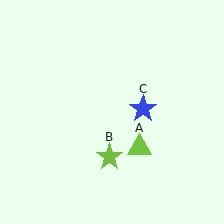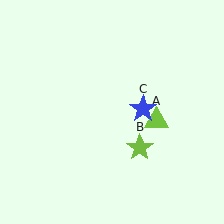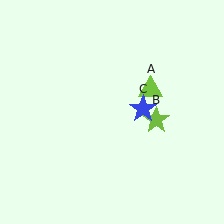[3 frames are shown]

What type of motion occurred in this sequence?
The lime triangle (object A), lime star (object B) rotated counterclockwise around the center of the scene.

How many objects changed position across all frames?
2 objects changed position: lime triangle (object A), lime star (object B).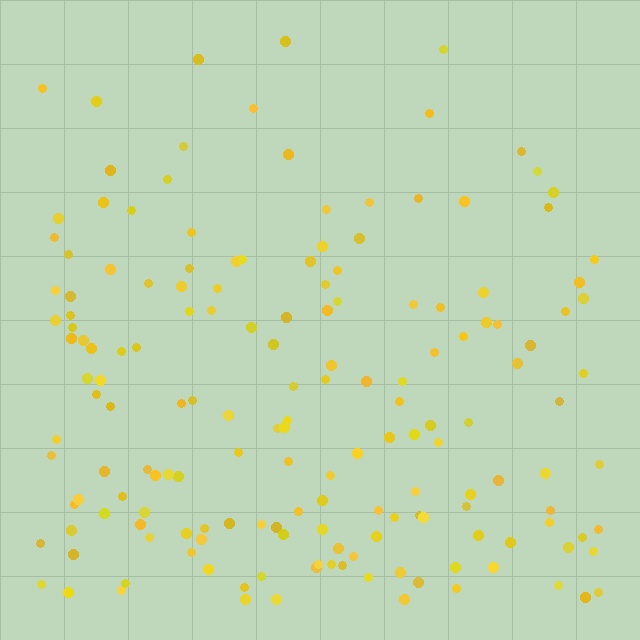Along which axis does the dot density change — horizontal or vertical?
Vertical.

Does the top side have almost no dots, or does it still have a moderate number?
Still a moderate number, just noticeably fewer than the bottom.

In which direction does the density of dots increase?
From top to bottom, with the bottom side densest.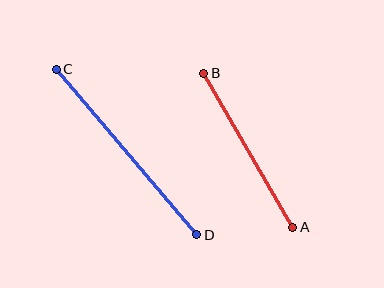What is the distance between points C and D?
The distance is approximately 217 pixels.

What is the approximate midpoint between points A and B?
The midpoint is at approximately (248, 150) pixels.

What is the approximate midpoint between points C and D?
The midpoint is at approximately (126, 152) pixels.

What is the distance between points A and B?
The distance is approximately 178 pixels.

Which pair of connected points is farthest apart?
Points C and D are farthest apart.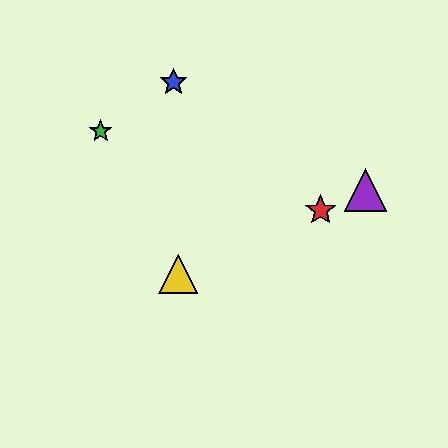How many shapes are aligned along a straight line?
3 shapes (the red star, the yellow triangle, the purple triangle) are aligned along a straight line.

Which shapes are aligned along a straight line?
The red star, the yellow triangle, the purple triangle are aligned along a straight line.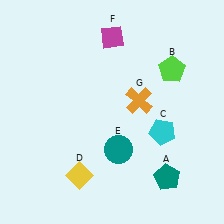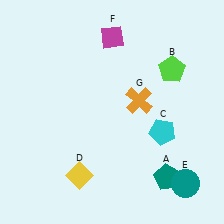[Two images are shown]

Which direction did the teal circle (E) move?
The teal circle (E) moved right.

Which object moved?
The teal circle (E) moved right.